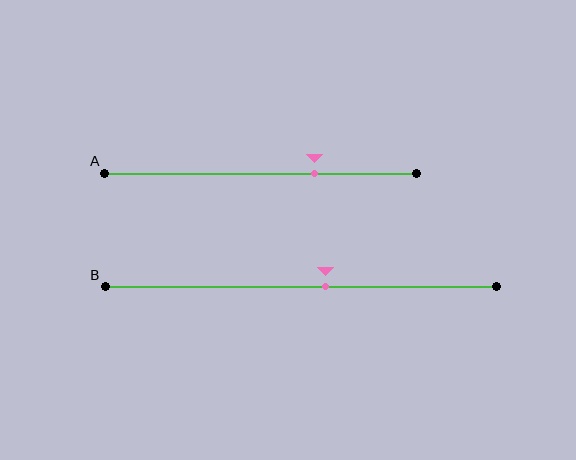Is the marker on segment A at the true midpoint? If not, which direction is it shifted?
No, the marker on segment A is shifted to the right by about 17% of the segment length.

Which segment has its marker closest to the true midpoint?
Segment B has its marker closest to the true midpoint.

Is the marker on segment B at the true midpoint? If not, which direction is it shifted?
No, the marker on segment B is shifted to the right by about 6% of the segment length.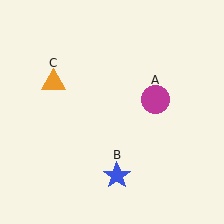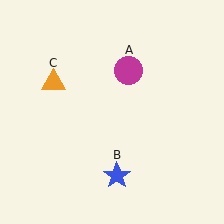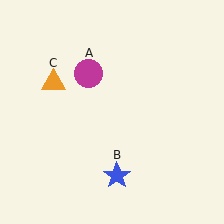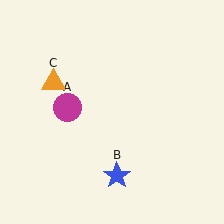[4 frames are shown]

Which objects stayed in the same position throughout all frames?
Blue star (object B) and orange triangle (object C) remained stationary.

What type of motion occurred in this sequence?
The magenta circle (object A) rotated counterclockwise around the center of the scene.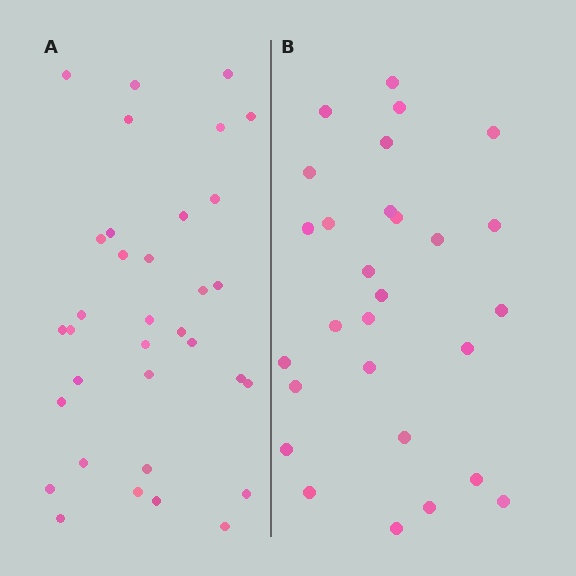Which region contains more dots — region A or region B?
Region A (the left region) has more dots.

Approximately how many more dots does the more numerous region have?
Region A has about 6 more dots than region B.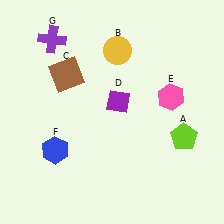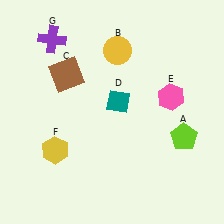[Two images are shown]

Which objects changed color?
D changed from purple to teal. F changed from blue to yellow.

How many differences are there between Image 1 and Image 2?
There are 2 differences between the two images.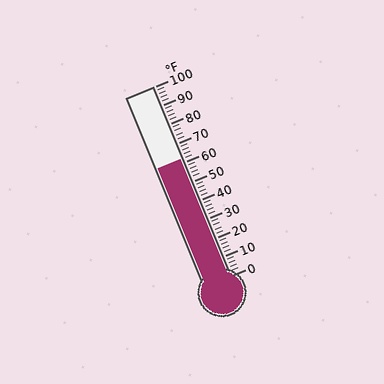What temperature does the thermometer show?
The thermometer shows approximately 62°F.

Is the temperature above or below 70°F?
The temperature is below 70°F.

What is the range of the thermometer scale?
The thermometer scale ranges from 0°F to 100°F.